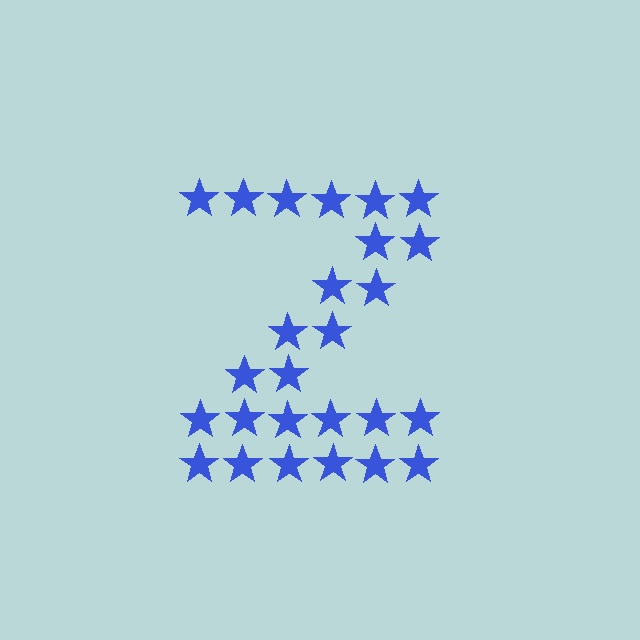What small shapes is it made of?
It is made of small stars.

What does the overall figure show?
The overall figure shows the letter Z.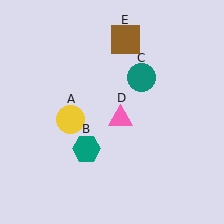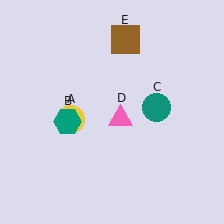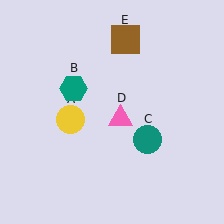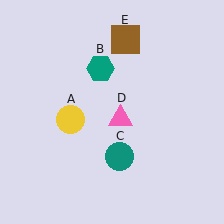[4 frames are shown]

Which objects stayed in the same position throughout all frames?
Yellow circle (object A) and pink triangle (object D) and brown square (object E) remained stationary.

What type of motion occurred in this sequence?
The teal hexagon (object B), teal circle (object C) rotated clockwise around the center of the scene.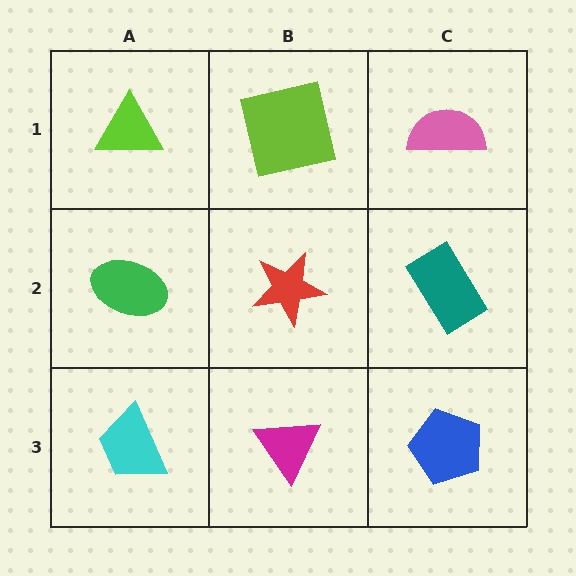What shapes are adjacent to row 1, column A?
A green ellipse (row 2, column A), a lime square (row 1, column B).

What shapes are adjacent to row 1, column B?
A red star (row 2, column B), a lime triangle (row 1, column A), a pink semicircle (row 1, column C).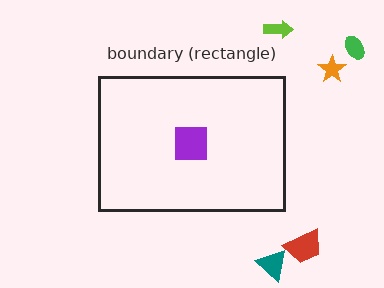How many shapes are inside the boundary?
1 inside, 5 outside.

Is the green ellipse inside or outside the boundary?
Outside.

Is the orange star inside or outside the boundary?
Outside.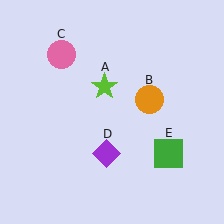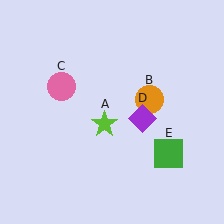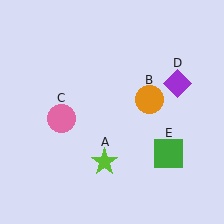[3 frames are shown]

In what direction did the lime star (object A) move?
The lime star (object A) moved down.